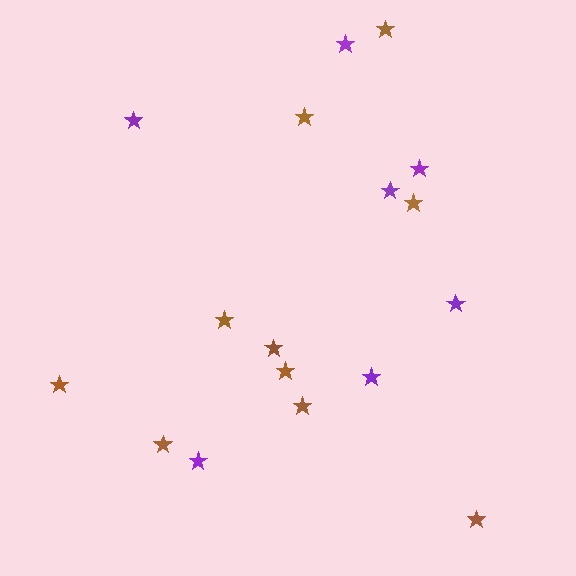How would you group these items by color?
There are 2 groups: one group of purple stars (7) and one group of brown stars (10).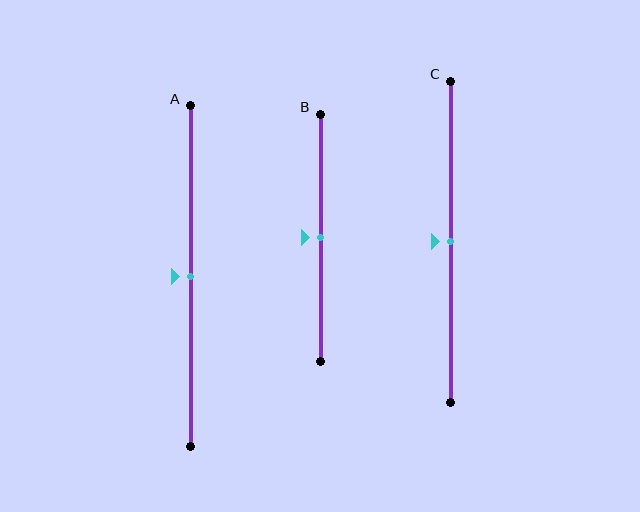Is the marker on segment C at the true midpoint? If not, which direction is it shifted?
Yes, the marker on segment C is at the true midpoint.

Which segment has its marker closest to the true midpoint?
Segment A has its marker closest to the true midpoint.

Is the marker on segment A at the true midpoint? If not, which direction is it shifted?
Yes, the marker on segment A is at the true midpoint.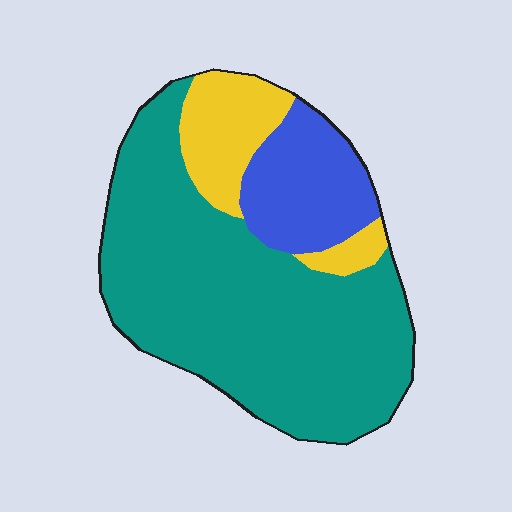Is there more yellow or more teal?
Teal.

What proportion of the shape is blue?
Blue takes up less than a quarter of the shape.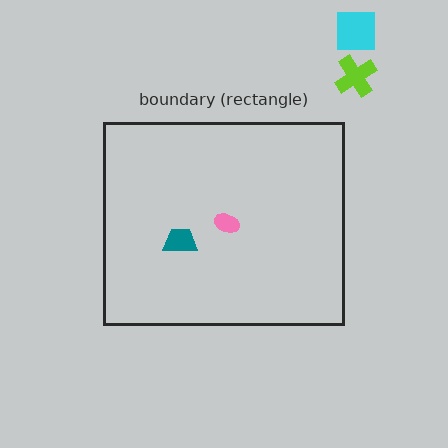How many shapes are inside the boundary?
2 inside, 2 outside.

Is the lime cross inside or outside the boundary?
Outside.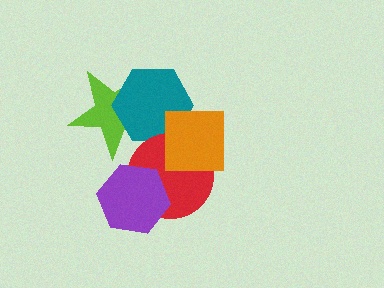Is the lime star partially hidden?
Yes, it is partially covered by another shape.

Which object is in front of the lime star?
The teal hexagon is in front of the lime star.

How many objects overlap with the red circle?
3 objects overlap with the red circle.